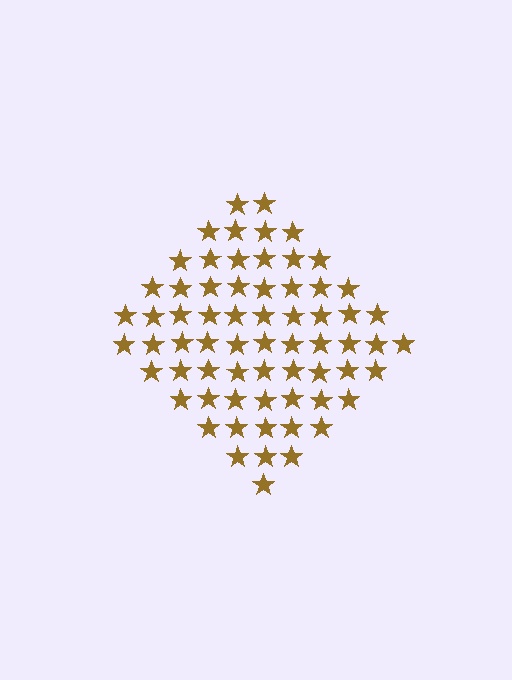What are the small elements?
The small elements are stars.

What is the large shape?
The large shape is a diamond.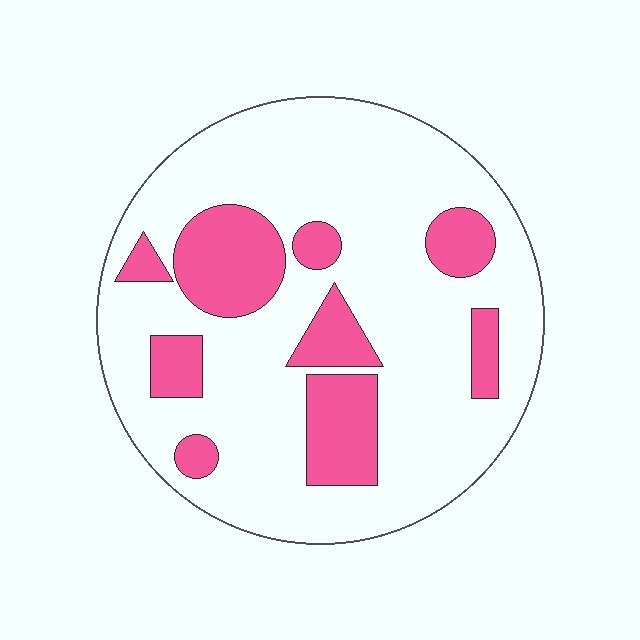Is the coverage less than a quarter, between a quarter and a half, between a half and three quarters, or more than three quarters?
Less than a quarter.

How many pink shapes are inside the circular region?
9.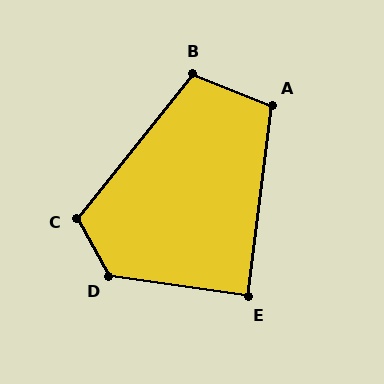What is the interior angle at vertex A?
Approximately 104 degrees (obtuse).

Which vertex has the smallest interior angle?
E, at approximately 89 degrees.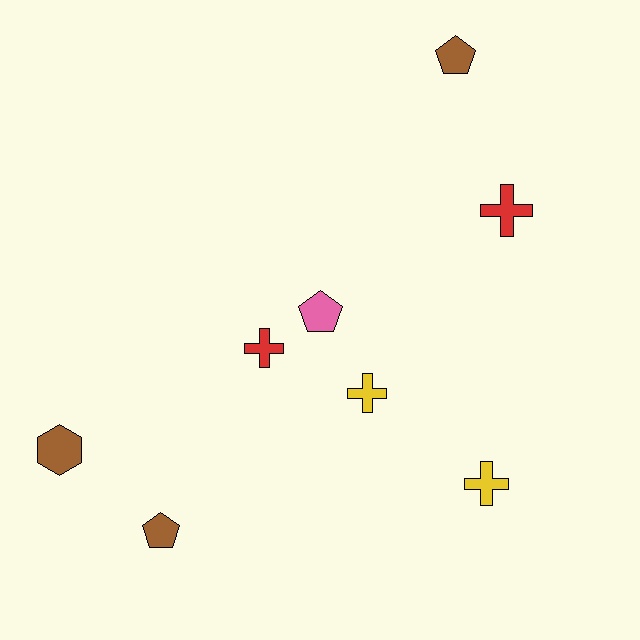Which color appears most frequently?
Brown, with 3 objects.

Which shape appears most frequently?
Cross, with 4 objects.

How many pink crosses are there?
There are no pink crosses.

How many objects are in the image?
There are 8 objects.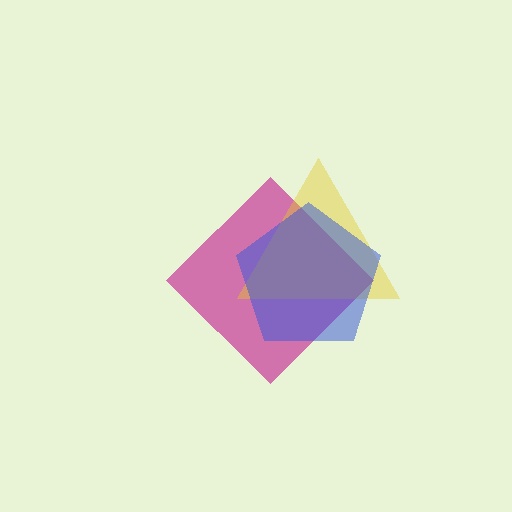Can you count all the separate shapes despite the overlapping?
Yes, there are 3 separate shapes.